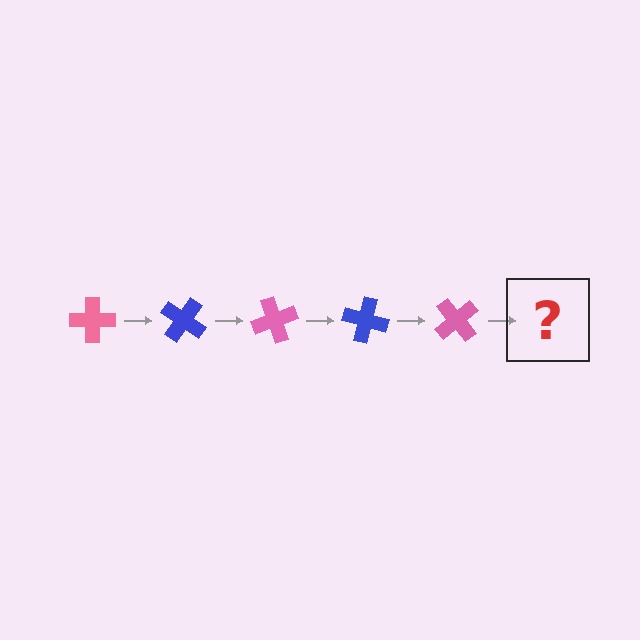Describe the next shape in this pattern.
It should be a blue cross, rotated 175 degrees from the start.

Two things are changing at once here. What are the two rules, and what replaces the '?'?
The two rules are that it rotates 35 degrees each step and the color cycles through pink and blue. The '?' should be a blue cross, rotated 175 degrees from the start.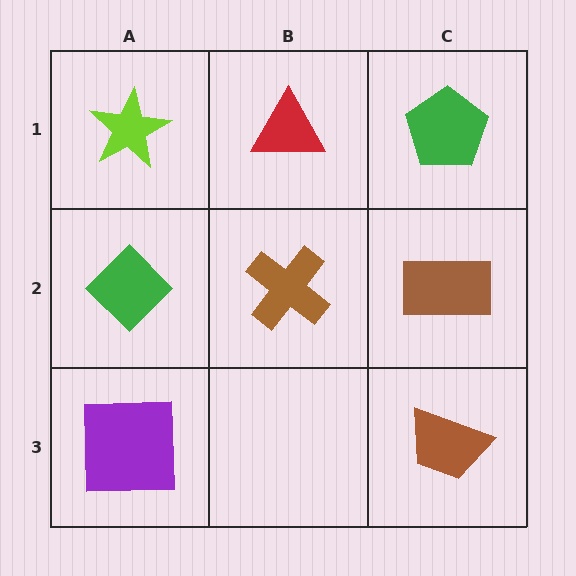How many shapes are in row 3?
2 shapes.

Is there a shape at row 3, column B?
No, that cell is empty.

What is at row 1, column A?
A lime star.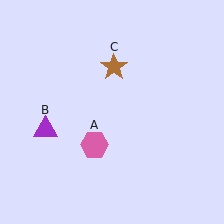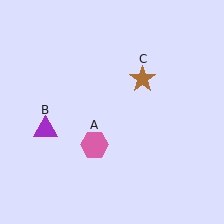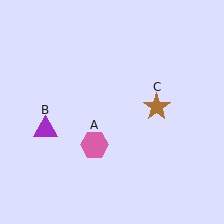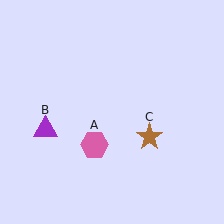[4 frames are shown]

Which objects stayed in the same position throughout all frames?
Pink hexagon (object A) and purple triangle (object B) remained stationary.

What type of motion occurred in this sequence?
The brown star (object C) rotated clockwise around the center of the scene.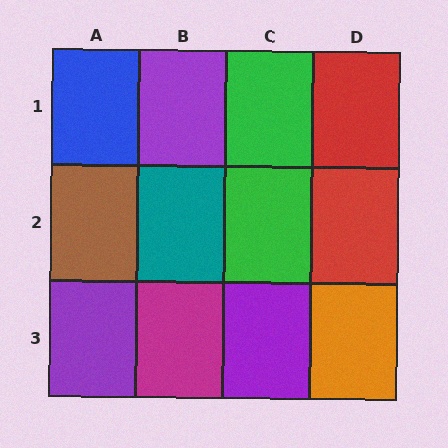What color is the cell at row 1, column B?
Purple.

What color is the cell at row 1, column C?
Green.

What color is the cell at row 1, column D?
Red.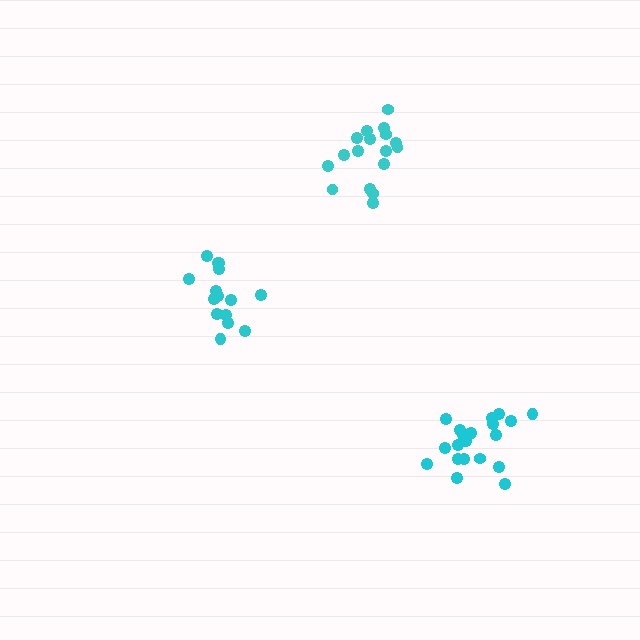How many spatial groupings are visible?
There are 3 spatial groupings.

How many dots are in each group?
Group 1: 15 dots, Group 2: 17 dots, Group 3: 21 dots (53 total).